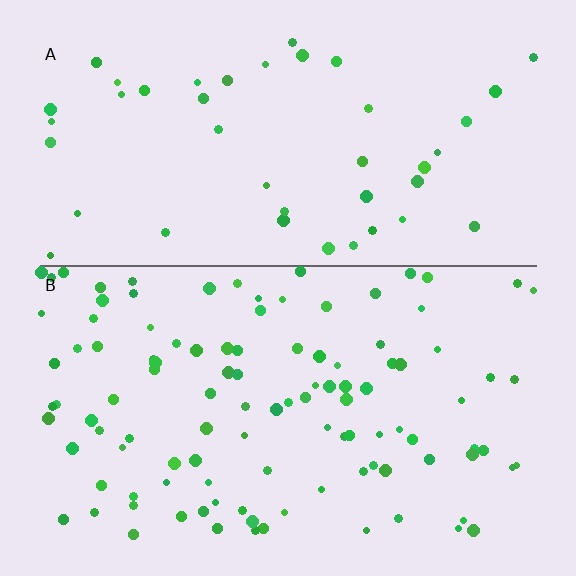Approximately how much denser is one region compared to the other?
Approximately 2.5× — region B over region A.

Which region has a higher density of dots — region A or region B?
B (the bottom).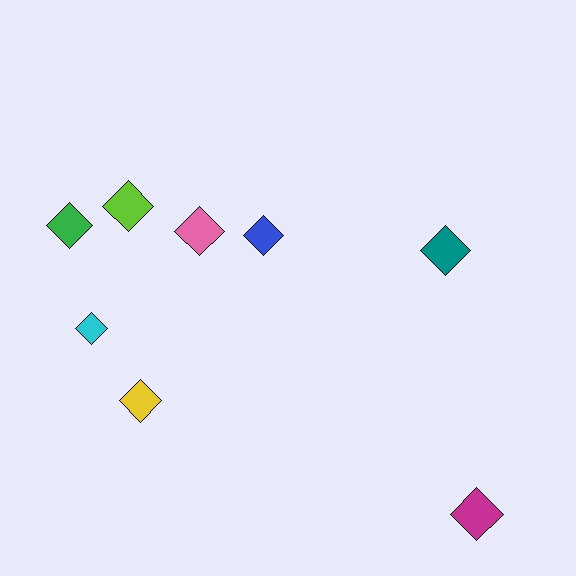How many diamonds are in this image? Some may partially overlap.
There are 8 diamonds.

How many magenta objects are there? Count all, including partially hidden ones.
There is 1 magenta object.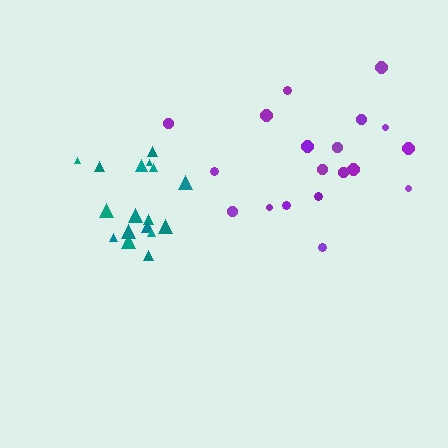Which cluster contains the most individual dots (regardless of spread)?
Purple (19).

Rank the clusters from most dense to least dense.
teal, purple.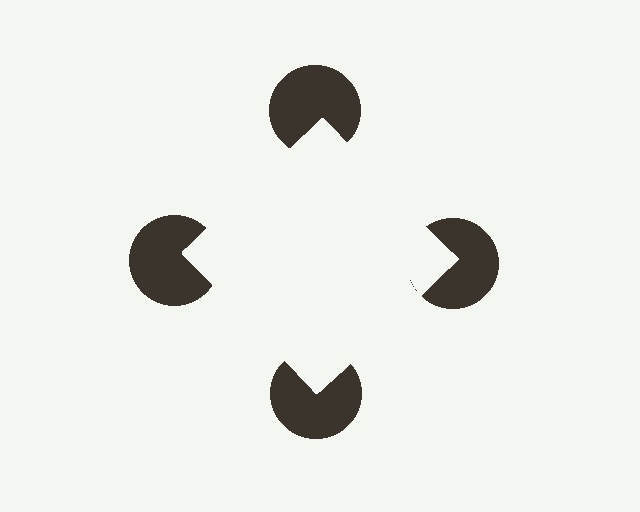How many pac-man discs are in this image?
There are 4 — one at each vertex of the illusory square.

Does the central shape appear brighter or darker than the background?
It typically appears slightly brighter than the background, even though no actual brightness change is drawn.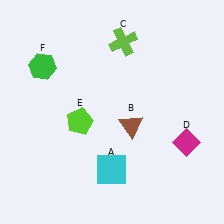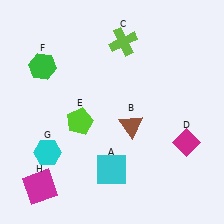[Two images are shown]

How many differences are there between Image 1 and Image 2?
There are 2 differences between the two images.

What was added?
A cyan hexagon (G), a magenta square (H) were added in Image 2.